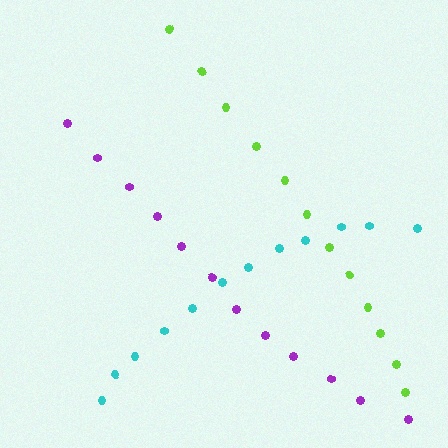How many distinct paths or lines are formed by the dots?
There are 3 distinct paths.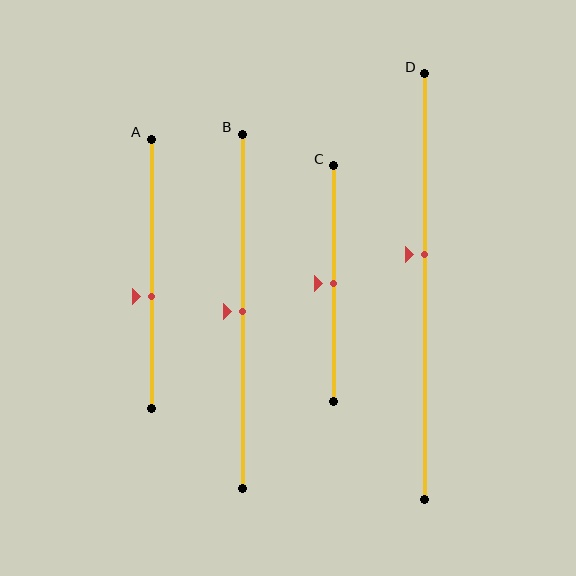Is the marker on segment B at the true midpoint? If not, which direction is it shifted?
Yes, the marker on segment B is at the true midpoint.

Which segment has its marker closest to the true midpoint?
Segment B has its marker closest to the true midpoint.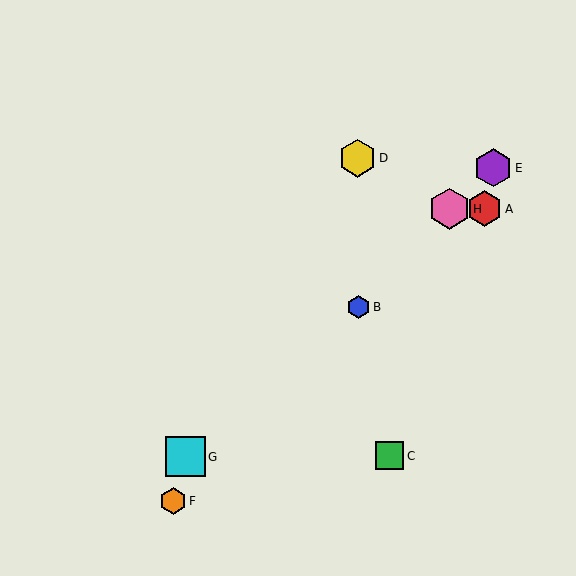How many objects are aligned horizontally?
2 objects (A, H) are aligned horizontally.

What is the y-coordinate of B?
Object B is at y≈307.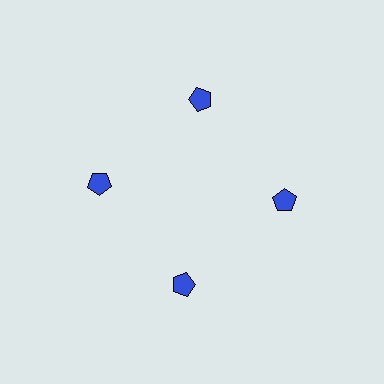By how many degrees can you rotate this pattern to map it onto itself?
The pattern maps onto itself every 90 degrees of rotation.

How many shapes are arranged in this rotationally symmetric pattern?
There are 4 shapes, arranged in 4 groups of 1.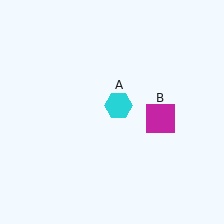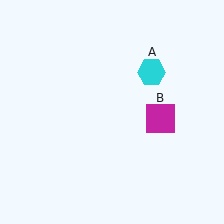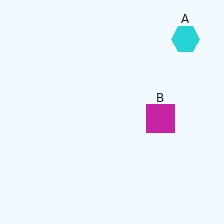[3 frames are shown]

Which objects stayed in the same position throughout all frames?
Magenta square (object B) remained stationary.